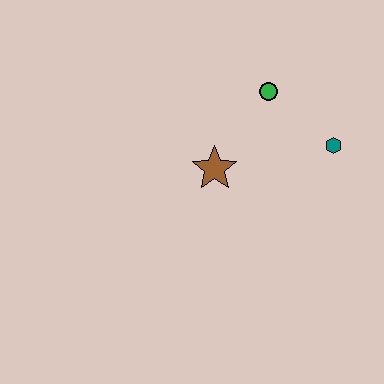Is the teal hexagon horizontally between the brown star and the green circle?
No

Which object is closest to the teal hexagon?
The green circle is closest to the teal hexagon.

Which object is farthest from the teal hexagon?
The brown star is farthest from the teal hexagon.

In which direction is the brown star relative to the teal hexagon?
The brown star is to the left of the teal hexagon.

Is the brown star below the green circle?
Yes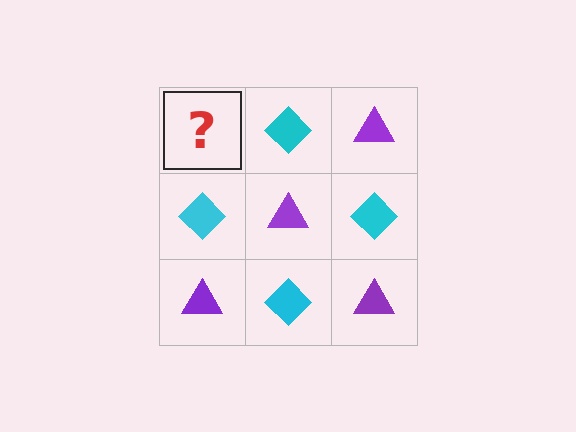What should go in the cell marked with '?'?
The missing cell should contain a purple triangle.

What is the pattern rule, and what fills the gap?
The rule is that it alternates purple triangle and cyan diamond in a checkerboard pattern. The gap should be filled with a purple triangle.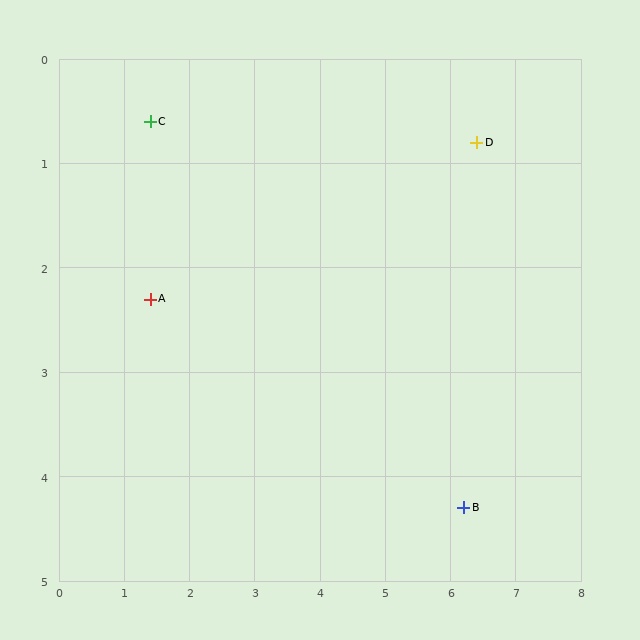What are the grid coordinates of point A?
Point A is at approximately (1.4, 2.3).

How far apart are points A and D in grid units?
Points A and D are about 5.2 grid units apart.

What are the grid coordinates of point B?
Point B is at approximately (6.2, 4.3).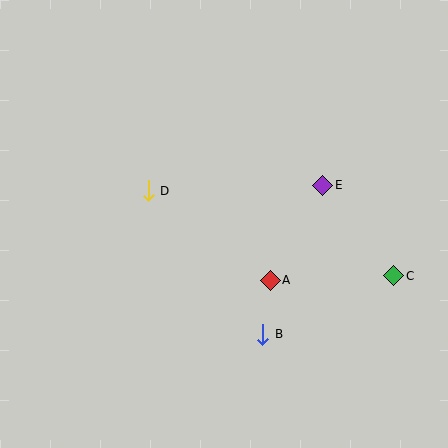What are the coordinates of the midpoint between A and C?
The midpoint between A and C is at (332, 278).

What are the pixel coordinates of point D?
Point D is at (148, 191).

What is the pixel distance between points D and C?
The distance between D and C is 260 pixels.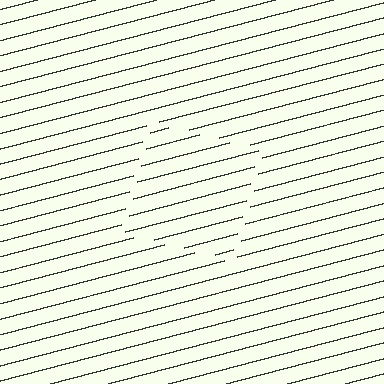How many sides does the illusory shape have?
4 sides — the line-ends trace a square.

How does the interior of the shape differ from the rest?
The interior of the shape contains the same grating, shifted by half a period — the contour is defined by the phase discontinuity where line-ends from the inner and outer gratings abut.